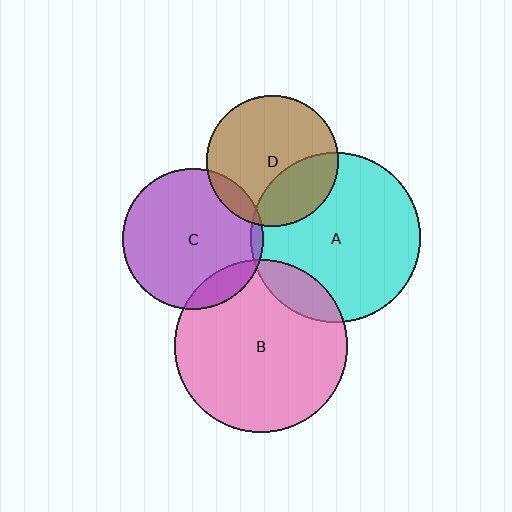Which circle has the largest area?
Circle B (pink).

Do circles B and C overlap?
Yes.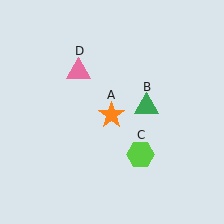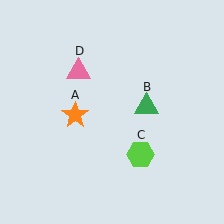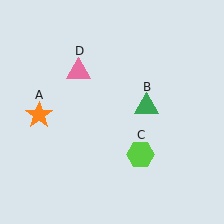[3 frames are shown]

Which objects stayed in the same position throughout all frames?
Green triangle (object B) and lime hexagon (object C) and pink triangle (object D) remained stationary.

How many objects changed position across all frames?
1 object changed position: orange star (object A).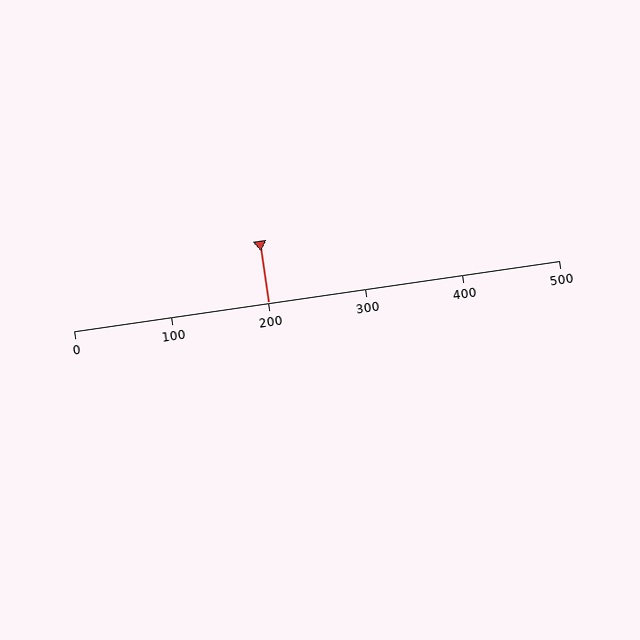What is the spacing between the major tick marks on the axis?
The major ticks are spaced 100 apart.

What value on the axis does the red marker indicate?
The marker indicates approximately 200.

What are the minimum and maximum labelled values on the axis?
The axis runs from 0 to 500.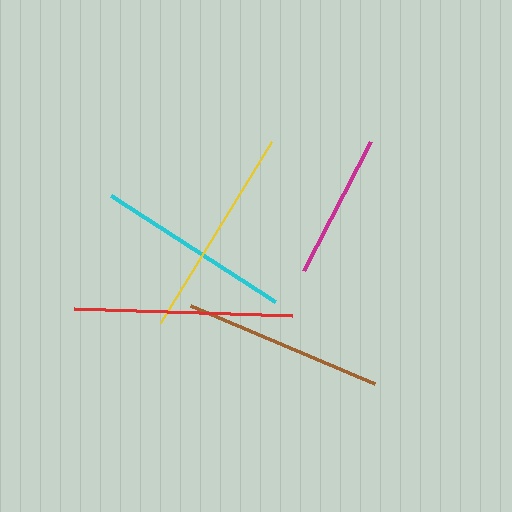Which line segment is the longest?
The red line is the longest at approximately 219 pixels.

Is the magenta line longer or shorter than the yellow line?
The yellow line is longer than the magenta line.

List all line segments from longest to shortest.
From longest to shortest: red, yellow, brown, cyan, magenta.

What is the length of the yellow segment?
The yellow segment is approximately 212 pixels long.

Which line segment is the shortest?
The magenta line is the shortest at approximately 145 pixels.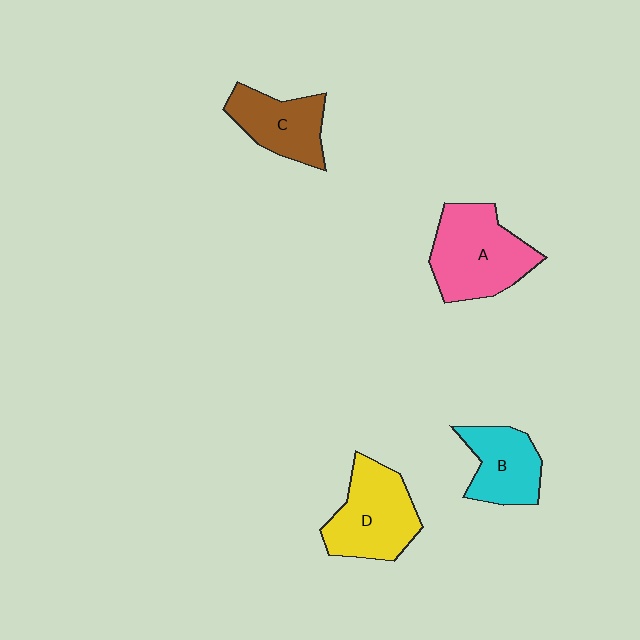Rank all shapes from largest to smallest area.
From largest to smallest: A (pink), D (yellow), C (brown), B (cyan).